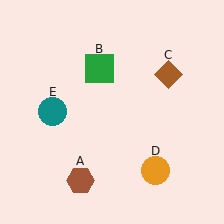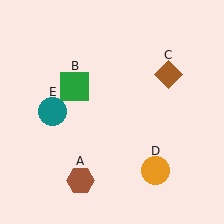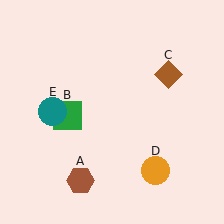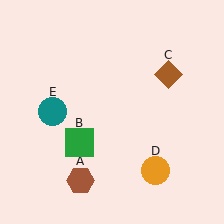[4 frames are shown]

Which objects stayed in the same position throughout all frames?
Brown hexagon (object A) and brown diamond (object C) and orange circle (object D) and teal circle (object E) remained stationary.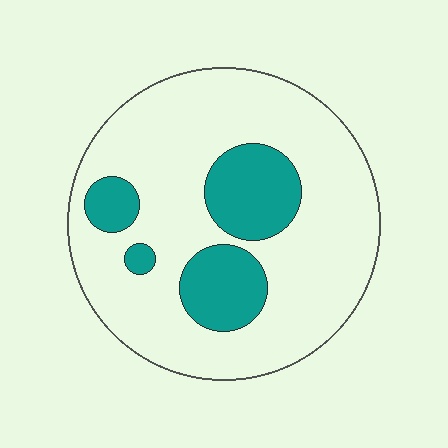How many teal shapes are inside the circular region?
4.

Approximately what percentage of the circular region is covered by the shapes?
Approximately 20%.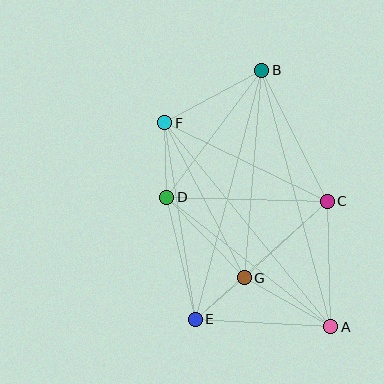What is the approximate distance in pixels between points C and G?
The distance between C and G is approximately 113 pixels.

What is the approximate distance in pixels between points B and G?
The distance between B and G is approximately 208 pixels.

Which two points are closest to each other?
Points E and G are closest to each other.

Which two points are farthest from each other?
Points A and B are farthest from each other.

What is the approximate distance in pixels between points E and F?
The distance between E and F is approximately 199 pixels.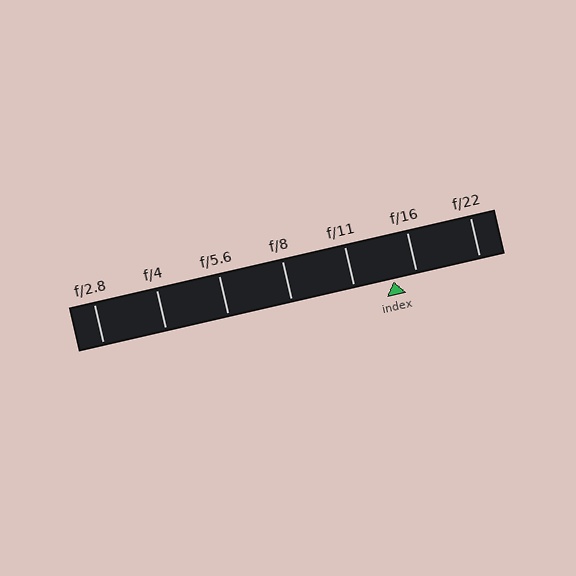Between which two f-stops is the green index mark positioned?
The index mark is between f/11 and f/16.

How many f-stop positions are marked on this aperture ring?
There are 7 f-stop positions marked.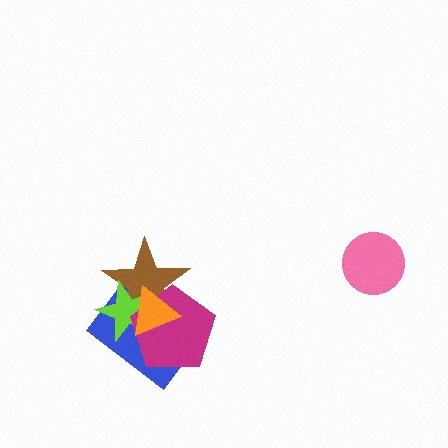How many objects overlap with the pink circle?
0 objects overlap with the pink circle.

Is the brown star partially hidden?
Yes, it is partially covered by another shape.